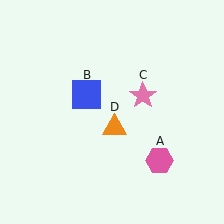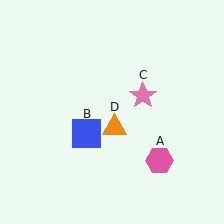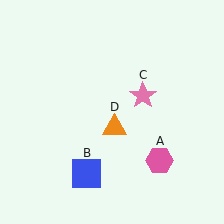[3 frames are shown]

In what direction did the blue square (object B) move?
The blue square (object B) moved down.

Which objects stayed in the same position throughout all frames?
Pink hexagon (object A) and pink star (object C) and orange triangle (object D) remained stationary.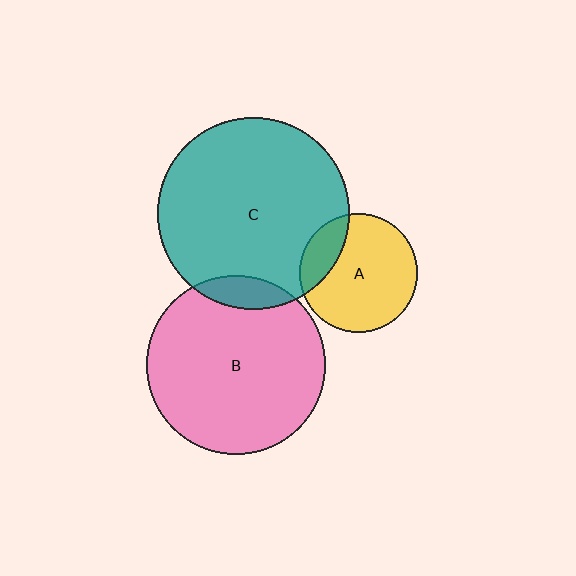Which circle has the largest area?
Circle C (teal).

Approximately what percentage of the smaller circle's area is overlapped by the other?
Approximately 20%.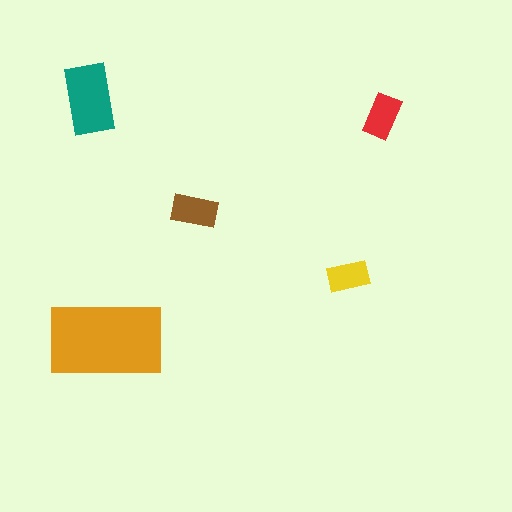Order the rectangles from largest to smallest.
the orange one, the teal one, the brown one, the red one, the yellow one.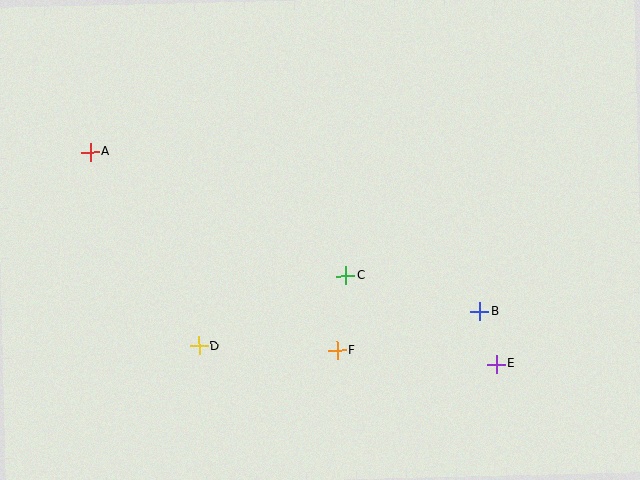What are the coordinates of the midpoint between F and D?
The midpoint between F and D is at (268, 348).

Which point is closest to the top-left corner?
Point A is closest to the top-left corner.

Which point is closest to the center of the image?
Point C at (346, 275) is closest to the center.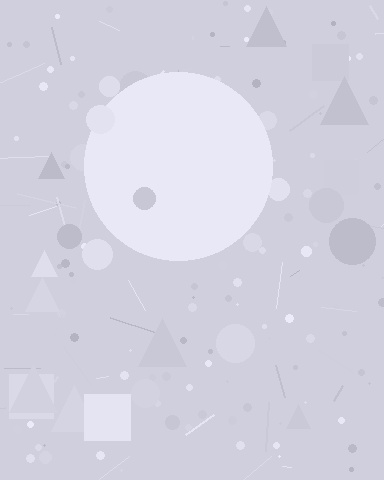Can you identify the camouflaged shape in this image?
The camouflaged shape is a circle.